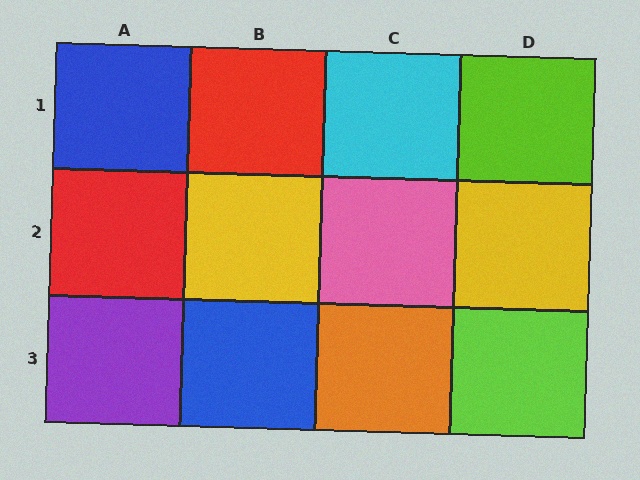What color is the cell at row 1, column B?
Red.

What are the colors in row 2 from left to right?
Red, yellow, pink, yellow.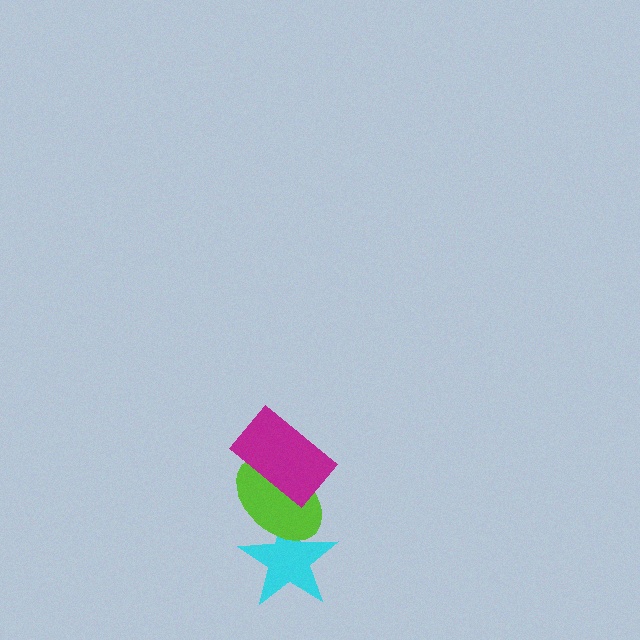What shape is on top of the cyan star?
The lime ellipse is on top of the cyan star.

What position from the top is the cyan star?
The cyan star is 3rd from the top.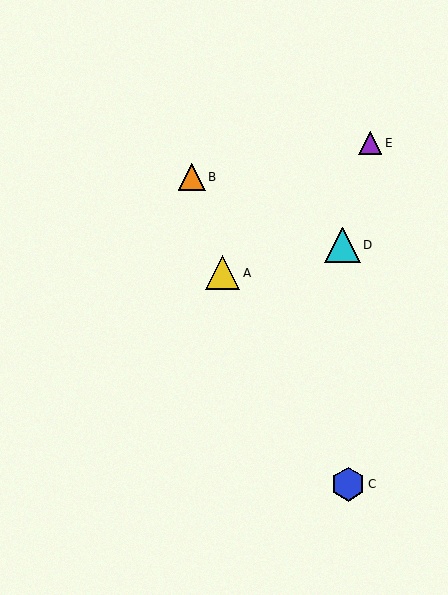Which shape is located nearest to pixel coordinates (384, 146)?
The purple triangle (labeled E) at (370, 143) is nearest to that location.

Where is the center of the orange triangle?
The center of the orange triangle is at (192, 177).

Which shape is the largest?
The cyan triangle (labeled D) is the largest.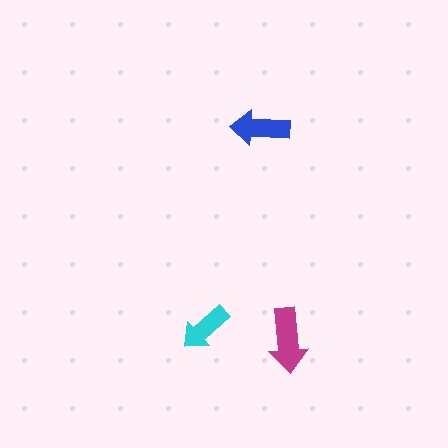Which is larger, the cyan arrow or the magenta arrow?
The magenta one.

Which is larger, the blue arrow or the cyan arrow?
The blue one.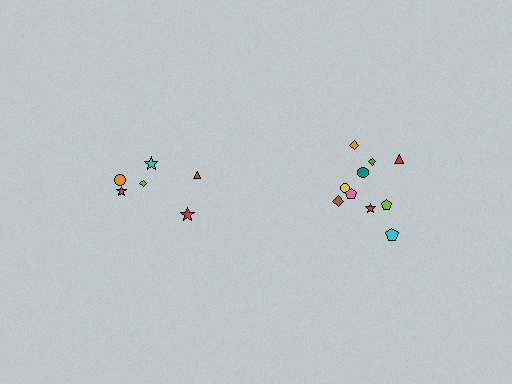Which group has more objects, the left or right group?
The right group.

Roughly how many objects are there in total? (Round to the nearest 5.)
Roughly 15 objects in total.